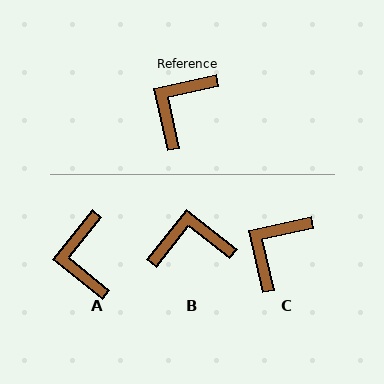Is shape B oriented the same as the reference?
No, it is off by about 51 degrees.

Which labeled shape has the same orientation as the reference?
C.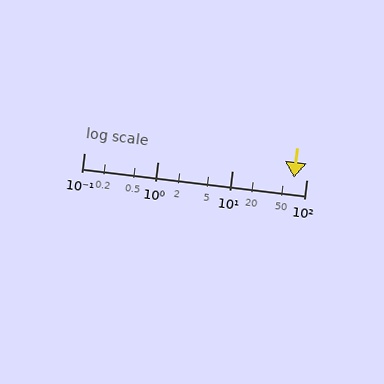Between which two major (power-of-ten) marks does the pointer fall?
The pointer is between 10 and 100.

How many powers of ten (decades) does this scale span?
The scale spans 3 decades, from 0.1 to 100.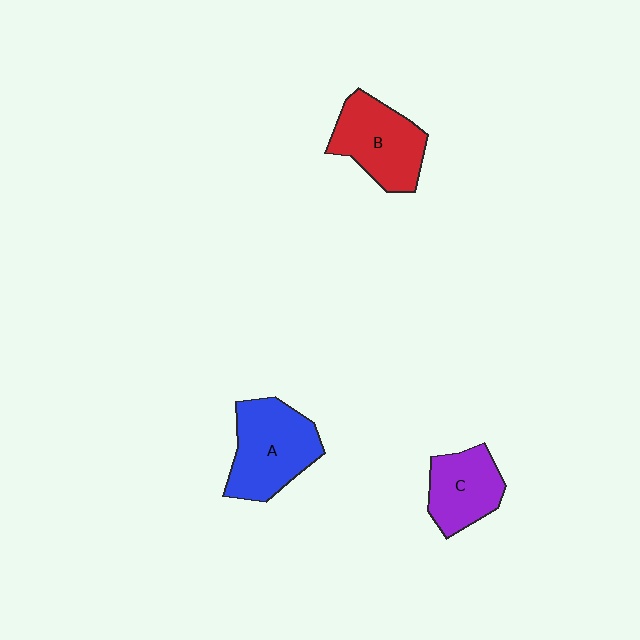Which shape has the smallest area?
Shape C (purple).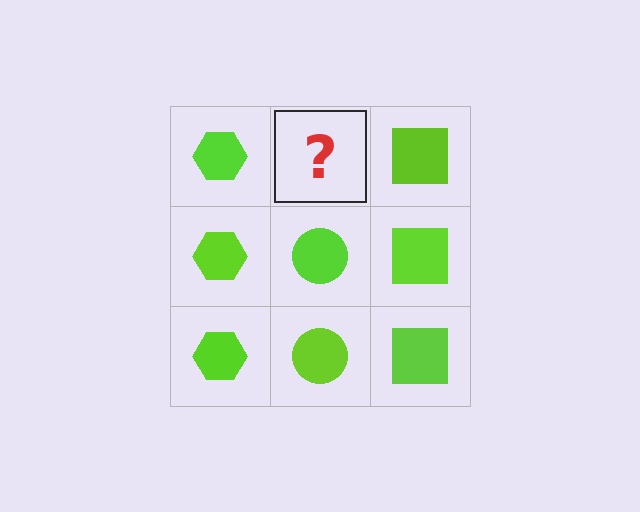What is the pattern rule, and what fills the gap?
The rule is that each column has a consistent shape. The gap should be filled with a lime circle.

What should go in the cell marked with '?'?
The missing cell should contain a lime circle.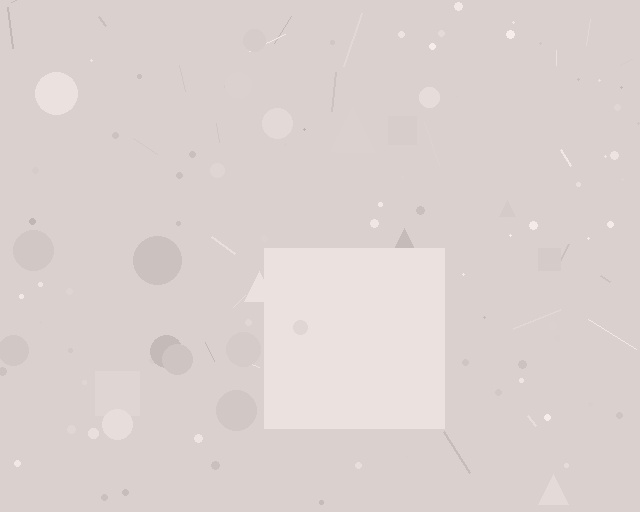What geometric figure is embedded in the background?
A square is embedded in the background.